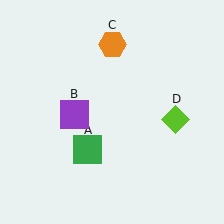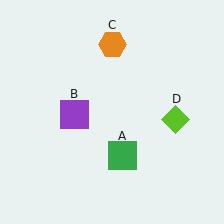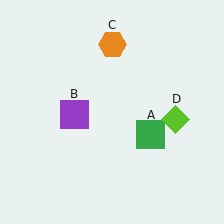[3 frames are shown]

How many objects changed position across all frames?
1 object changed position: green square (object A).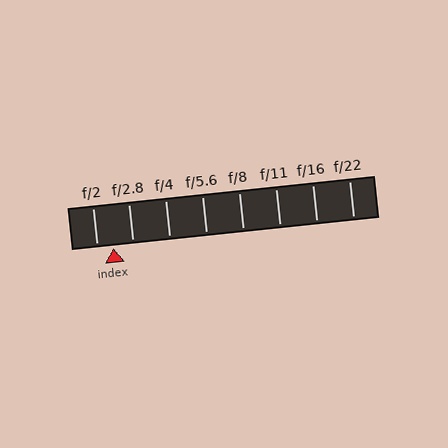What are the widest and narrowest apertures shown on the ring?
The widest aperture shown is f/2 and the narrowest is f/22.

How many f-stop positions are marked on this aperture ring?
There are 8 f-stop positions marked.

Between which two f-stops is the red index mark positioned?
The index mark is between f/2 and f/2.8.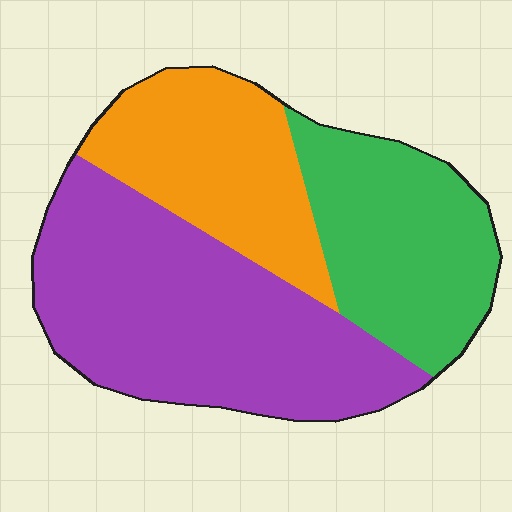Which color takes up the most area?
Purple, at roughly 45%.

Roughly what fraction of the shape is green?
Green covers around 30% of the shape.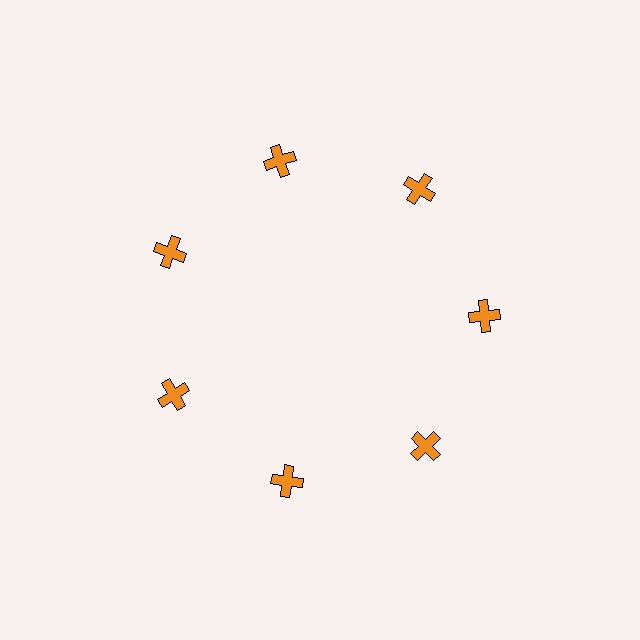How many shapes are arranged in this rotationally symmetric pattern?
There are 7 shapes, arranged in 7 groups of 1.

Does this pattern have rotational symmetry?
Yes, this pattern has 7-fold rotational symmetry. It looks the same after rotating 51 degrees around the center.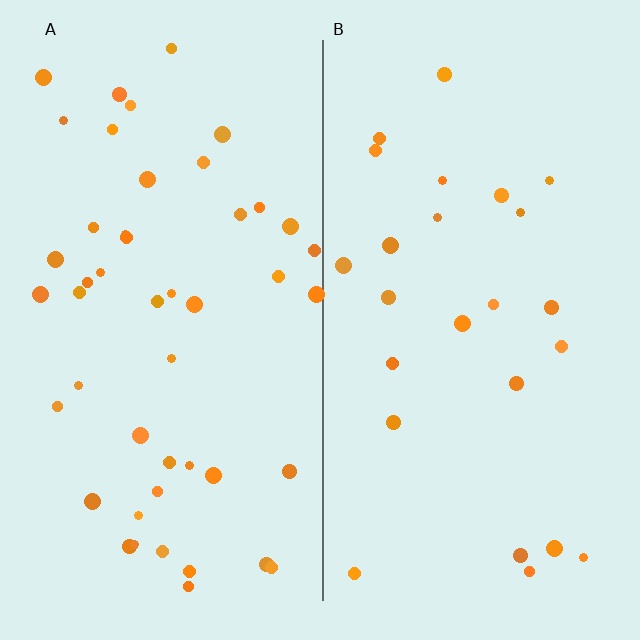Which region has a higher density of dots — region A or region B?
A (the left).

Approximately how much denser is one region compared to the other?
Approximately 1.9× — region A over region B.